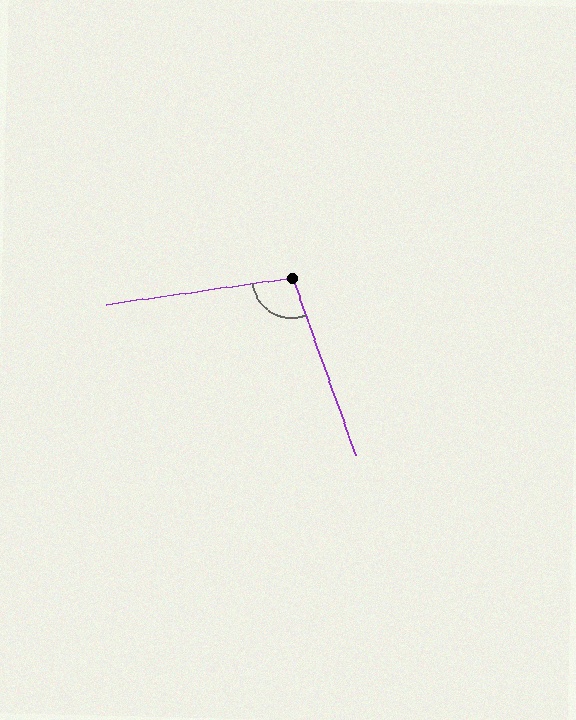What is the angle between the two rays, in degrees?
Approximately 101 degrees.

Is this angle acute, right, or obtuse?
It is obtuse.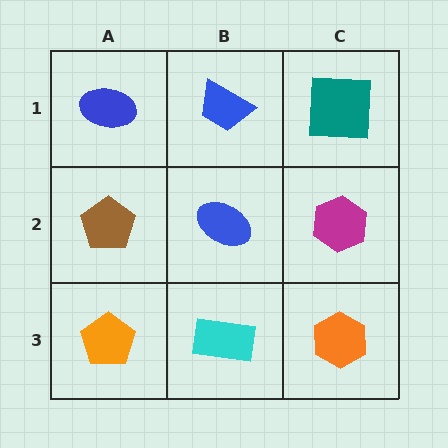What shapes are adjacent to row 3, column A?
A brown pentagon (row 2, column A), a cyan rectangle (row 3, column B).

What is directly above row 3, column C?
A magenta hexagon.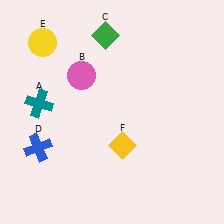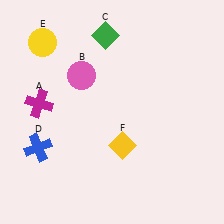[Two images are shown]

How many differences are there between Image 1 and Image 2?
There is 1 difference between the two images.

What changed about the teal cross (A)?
In Image 1, A is teal. In Image 2, it changed to magenta.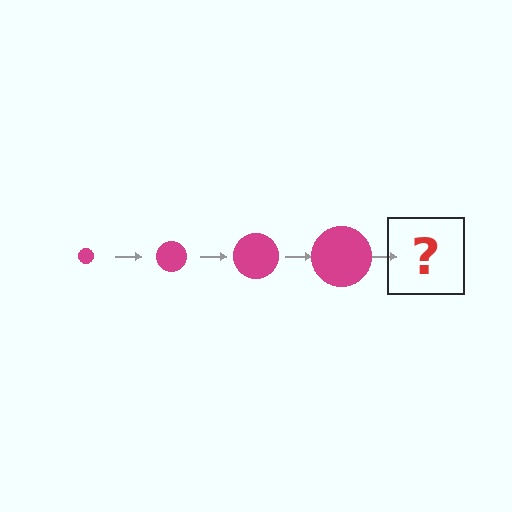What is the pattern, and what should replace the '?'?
The pattern is that the circle gets progressively larger each step. The '?' should be a magenta circle, larger than the previous one.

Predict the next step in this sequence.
The next step is a magenta circle, larger than the previous one.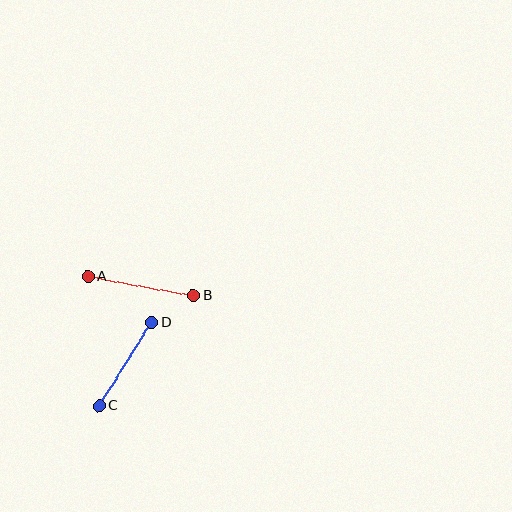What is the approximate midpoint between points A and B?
The midpoint is at approximately (141, 286) pixels.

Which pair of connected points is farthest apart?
Points A and B are farthest apart.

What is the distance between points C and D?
The distance is approximately 99 pixels.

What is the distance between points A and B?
The distance is approximately 107 pixels.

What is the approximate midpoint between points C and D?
The midpoint is at approximately (125, 364) pixels.